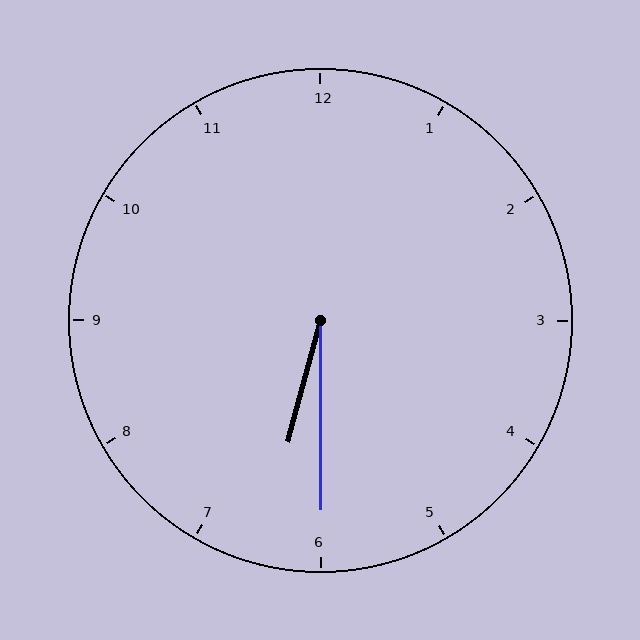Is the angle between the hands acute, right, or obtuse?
It is acute.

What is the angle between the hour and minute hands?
Approximately 15 degrees.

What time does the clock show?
6:30.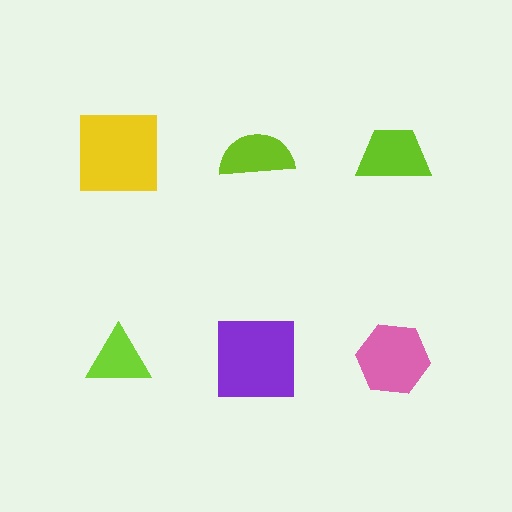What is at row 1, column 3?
A lime trapezoid.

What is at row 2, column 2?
A purple square.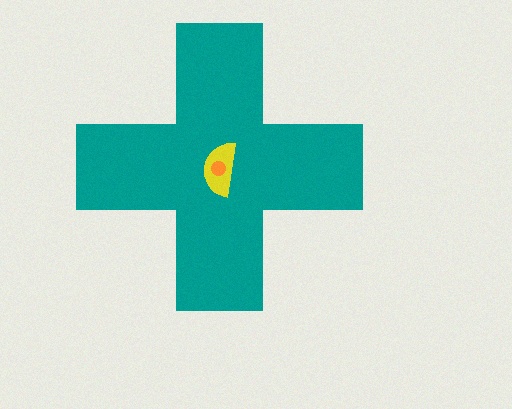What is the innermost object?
The orange circle.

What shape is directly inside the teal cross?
The yellow semicircle.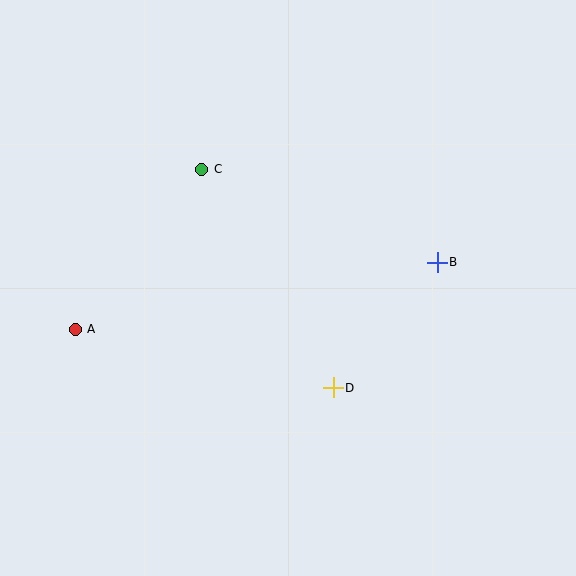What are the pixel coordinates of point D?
Point D is at (333, 388).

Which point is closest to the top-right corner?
Point B is closest to the top-right corner.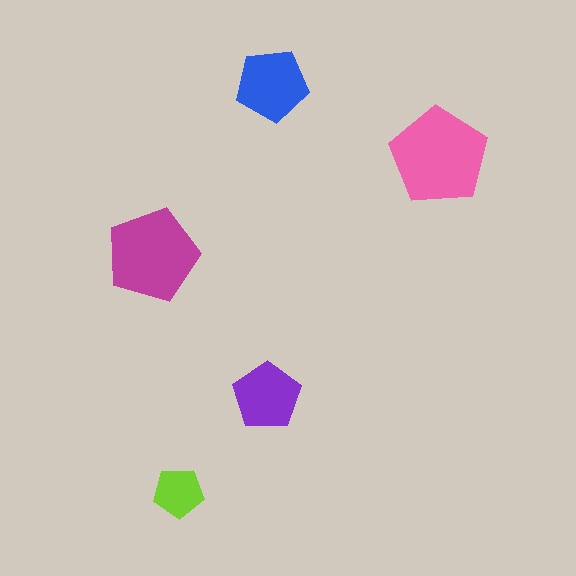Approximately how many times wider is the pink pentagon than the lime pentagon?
About 2 times wider.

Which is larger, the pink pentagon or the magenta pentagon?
The pink one.